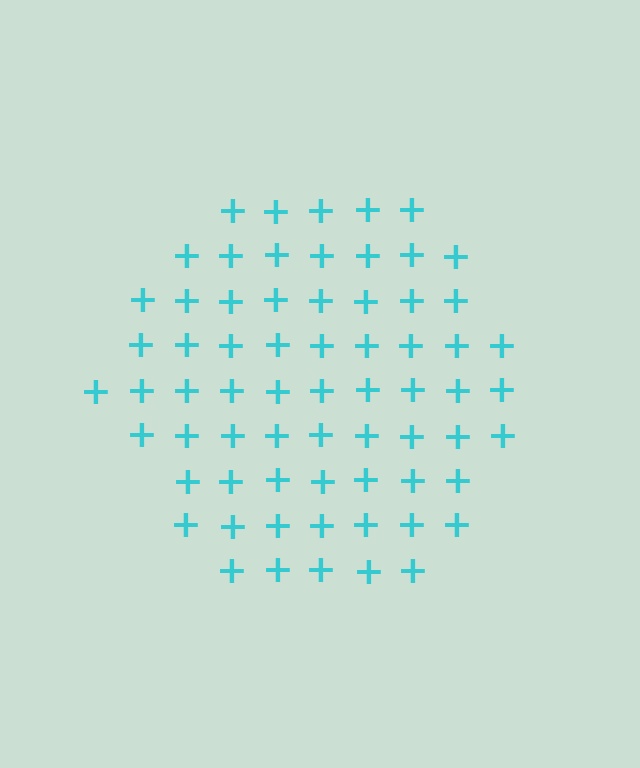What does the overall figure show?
The overall figure shows a hexagon.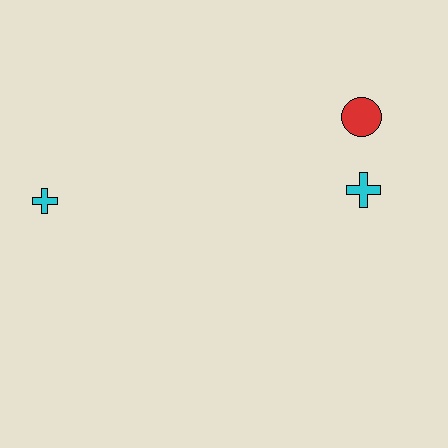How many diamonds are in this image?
There are no diamonds.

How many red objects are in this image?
There is 1 red object.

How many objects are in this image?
There are 3 objects.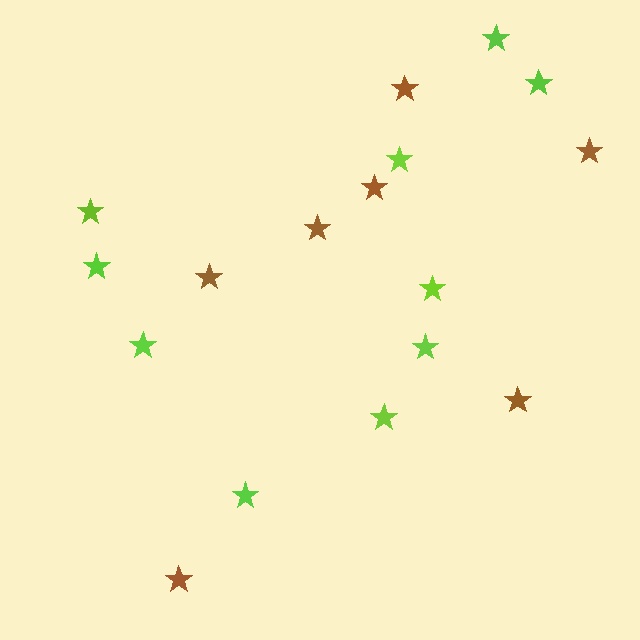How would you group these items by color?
There are 2 groups: one group of brown stars (7) and one group of lime stars (10).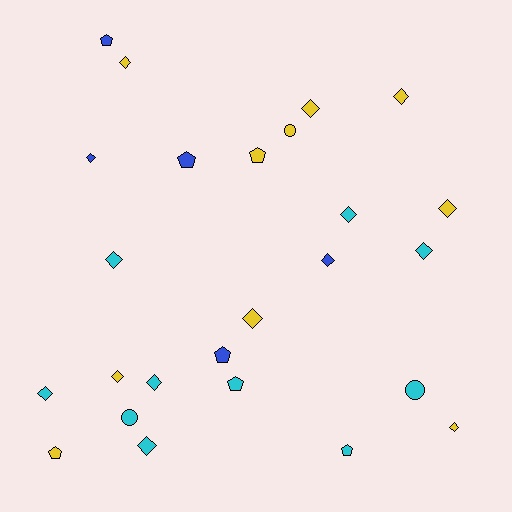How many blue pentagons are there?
There are 3 blue pentagons.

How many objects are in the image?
There are 25 objects.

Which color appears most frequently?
Yellow, with 10 objects.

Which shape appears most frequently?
Diamond, with 15 objects.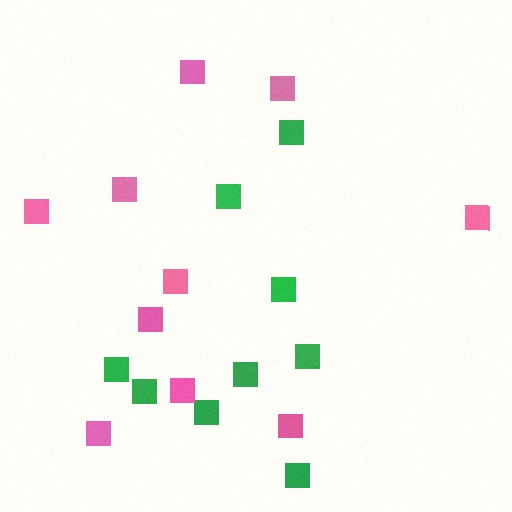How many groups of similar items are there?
There are 2 groups: one group of green squares (9) and one group of pink squares (10).